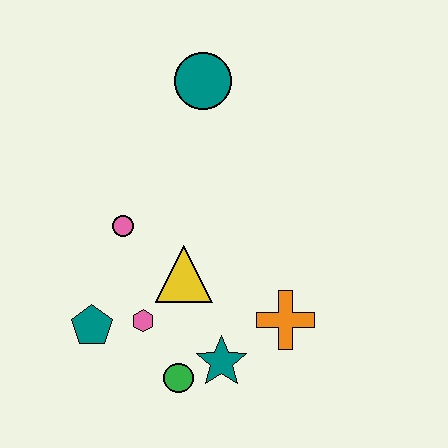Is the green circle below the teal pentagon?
Yes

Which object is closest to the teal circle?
The pink circle is closest to the teal circle.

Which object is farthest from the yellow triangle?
The teal circle is farthest from the yellow triangle.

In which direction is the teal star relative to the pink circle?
The teal star is below the pink circle.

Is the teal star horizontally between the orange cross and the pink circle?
Yes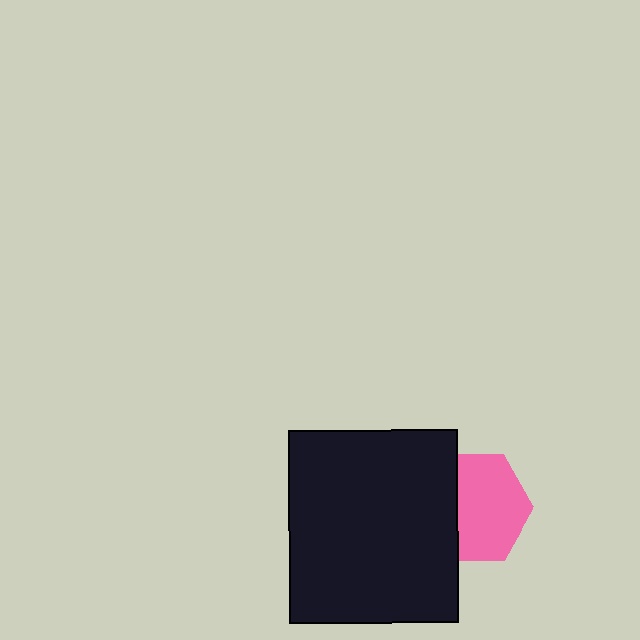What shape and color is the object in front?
The object in front is a black rectangle.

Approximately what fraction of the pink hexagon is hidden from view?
Roughly 35% of the pink hexagon is hidden behind the black rectangle.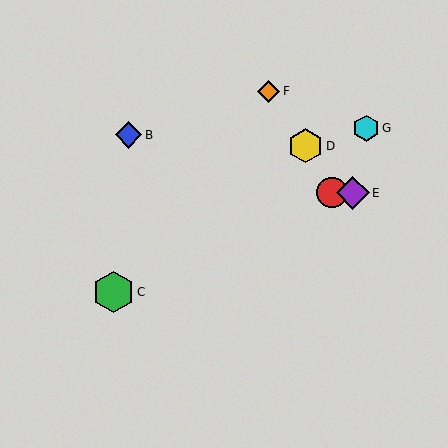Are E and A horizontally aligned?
Yes, both are at y≈193.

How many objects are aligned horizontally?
2 objects (A, E) are aligned horizontally.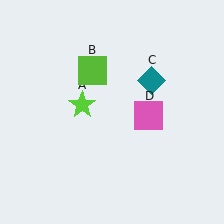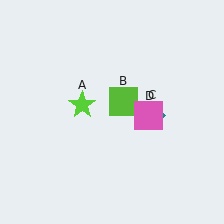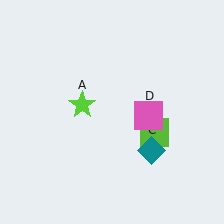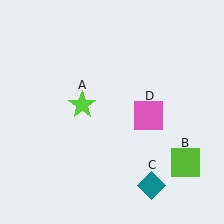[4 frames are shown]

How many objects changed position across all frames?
2 objects changed position: lime square (object B), teal diamond (object C).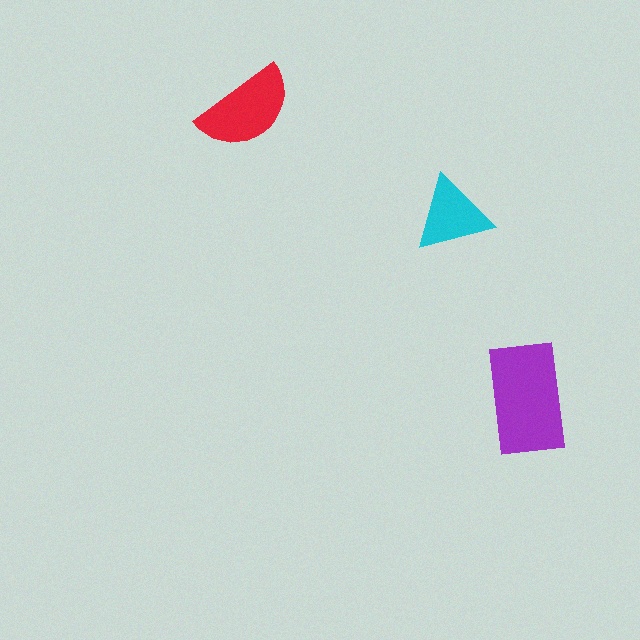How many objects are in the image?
There are 3 objects in the image.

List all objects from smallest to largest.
The cyan triangle, the red semicircle, the purple rectangle.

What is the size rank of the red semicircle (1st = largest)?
2nd.